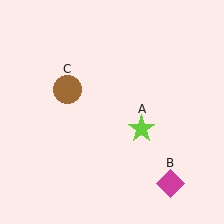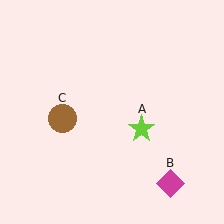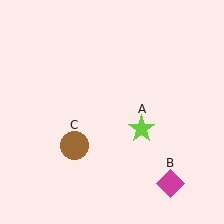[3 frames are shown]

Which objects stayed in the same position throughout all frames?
Lime star (object A) and magenta diamond (object B) remained stationary.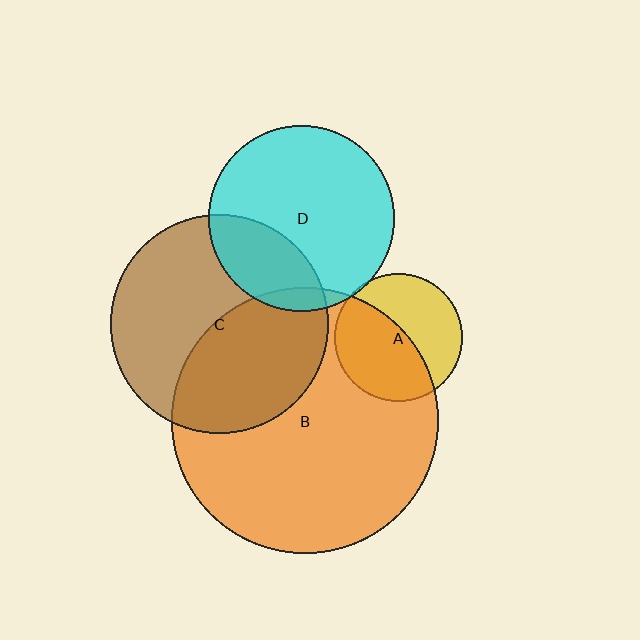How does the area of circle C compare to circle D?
Approximately 1.4 times.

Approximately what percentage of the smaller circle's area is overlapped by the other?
Approximately 45%.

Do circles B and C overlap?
Yes.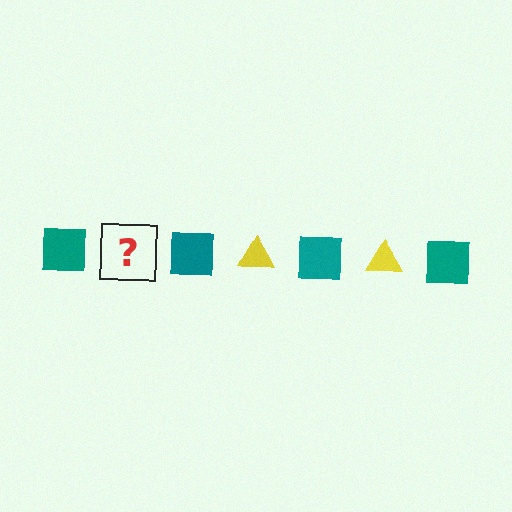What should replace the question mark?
The question mark should be replaced with a yellow triangle.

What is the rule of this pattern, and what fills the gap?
The rule is that the pattern alternates between teal square and yellow triangle. The gap should be filled with a yellow triangle.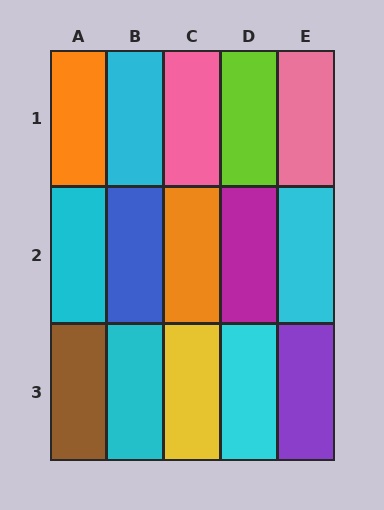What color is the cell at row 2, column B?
Blue.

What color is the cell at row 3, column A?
Brown.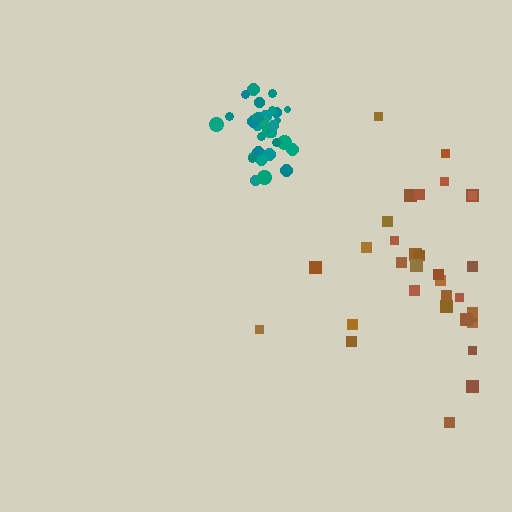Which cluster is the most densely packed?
Teal.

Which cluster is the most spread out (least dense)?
Brown.